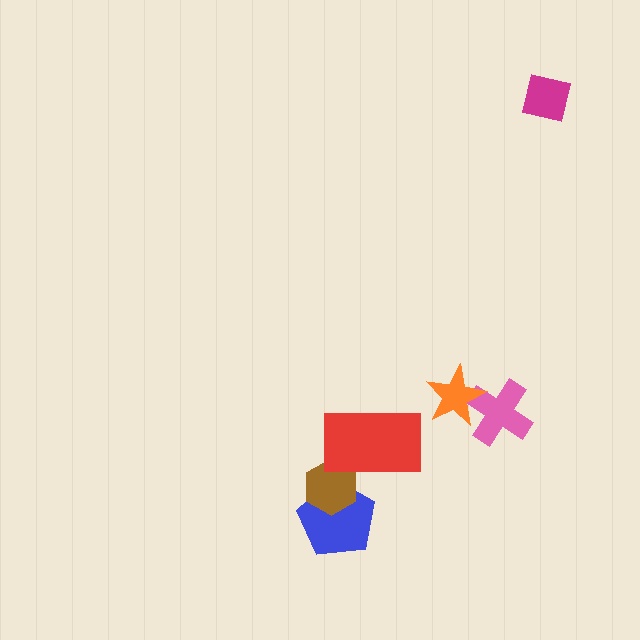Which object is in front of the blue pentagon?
The brown hexagon is in front of the blue pentagon.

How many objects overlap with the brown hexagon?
2 objects overlap with the brown hexagon.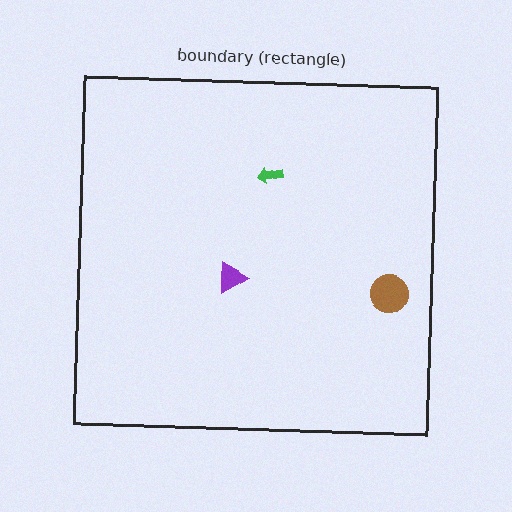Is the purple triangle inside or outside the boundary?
Inside.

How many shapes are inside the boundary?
3 inside, 0 outside.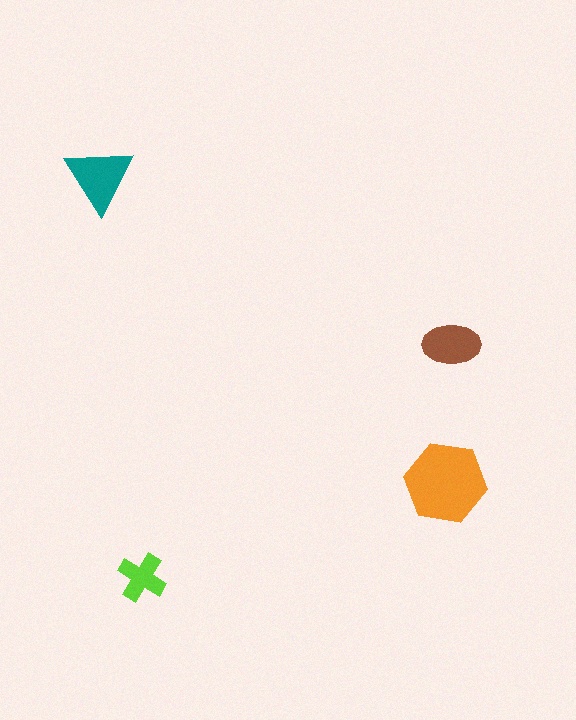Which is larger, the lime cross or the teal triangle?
The teal triangle.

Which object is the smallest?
The lime cross.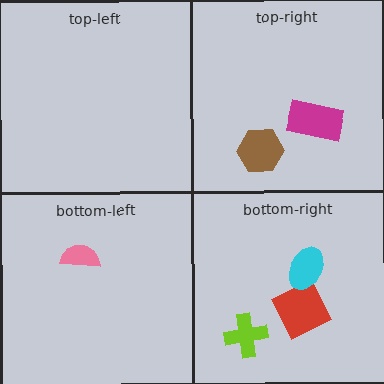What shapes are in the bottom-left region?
The pink semicircle.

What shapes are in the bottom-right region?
The lime cross, the red square, the cyan ellipse.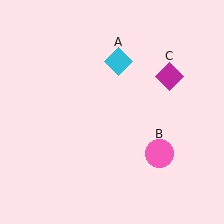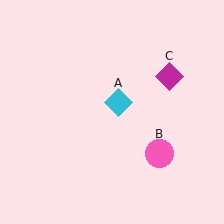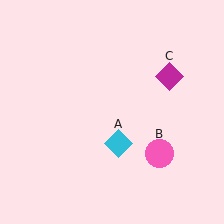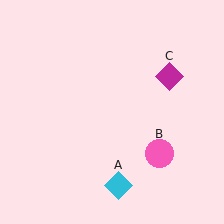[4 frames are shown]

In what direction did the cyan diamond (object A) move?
The cyan diamond (object A) moved down.